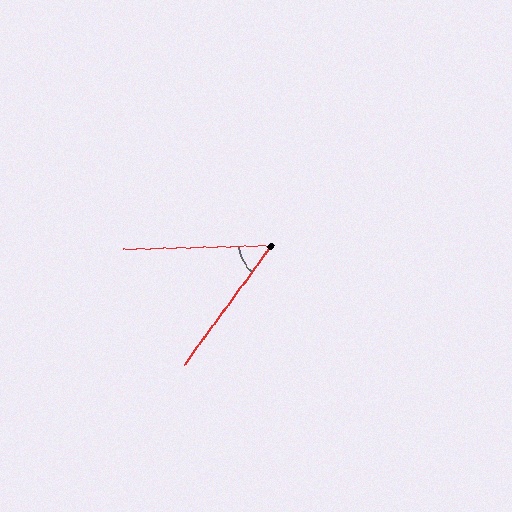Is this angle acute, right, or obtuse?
It is acute.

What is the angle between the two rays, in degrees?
Approximately 52 degrees.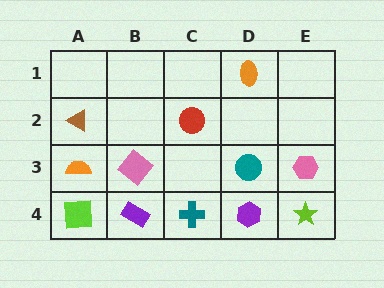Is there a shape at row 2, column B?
No, that cell is empty.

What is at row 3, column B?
A pink diamond.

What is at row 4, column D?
A purple hexagon.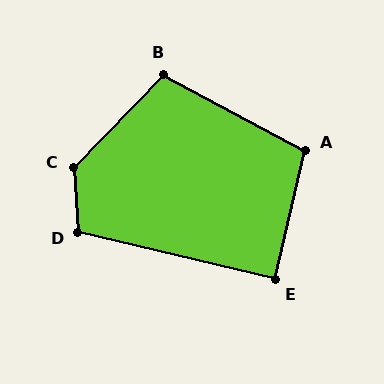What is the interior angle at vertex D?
Approximately 107 degrees (obtuse).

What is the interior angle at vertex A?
Approximately 105 degrees (obtuse).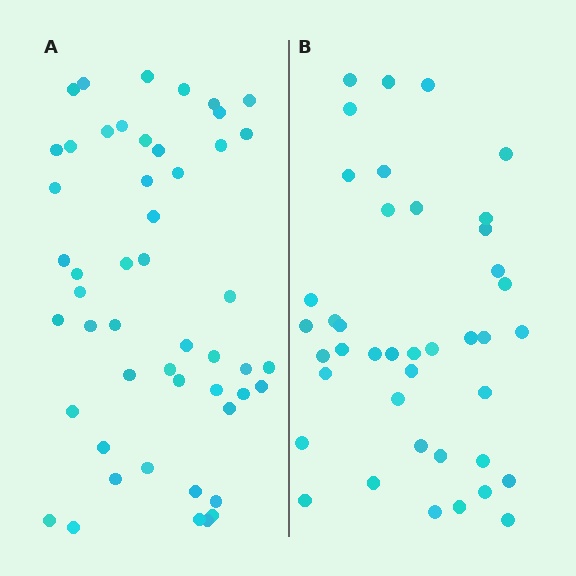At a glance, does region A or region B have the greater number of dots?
Region A (the left region) has more dots.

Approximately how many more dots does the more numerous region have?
Region A has roughly 8 or so more dots than region B.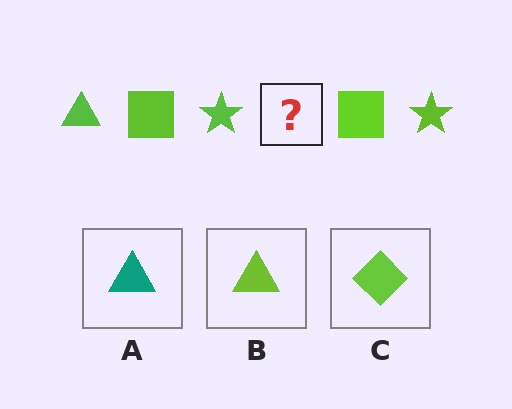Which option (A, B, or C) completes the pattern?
B.